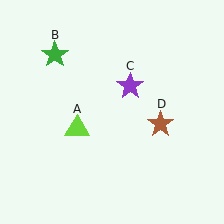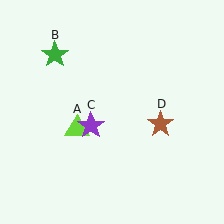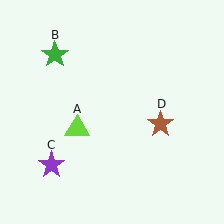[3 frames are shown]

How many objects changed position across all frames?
1 object changed position: purple star (object C).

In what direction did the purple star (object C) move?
The purple star (object C) moved down and to the left.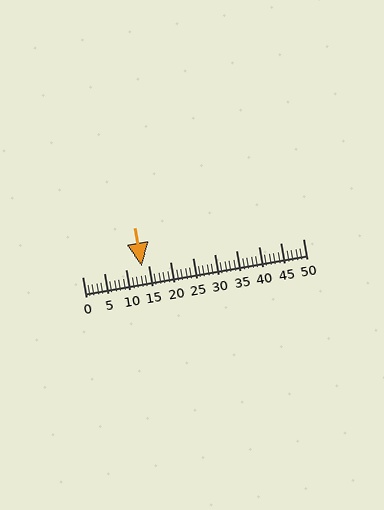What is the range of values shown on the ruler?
The ruler shows values from 0 to 50.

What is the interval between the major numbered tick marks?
The major tick marks are spaced 5 units apart.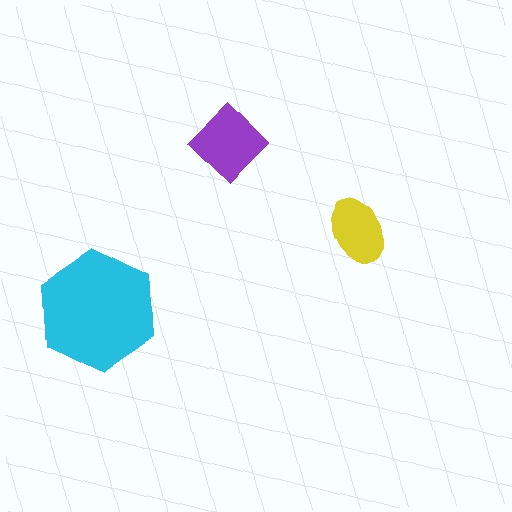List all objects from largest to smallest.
The cyan hexagon, the purple diamond, the yellow ellipse.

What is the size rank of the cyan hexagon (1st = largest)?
1st.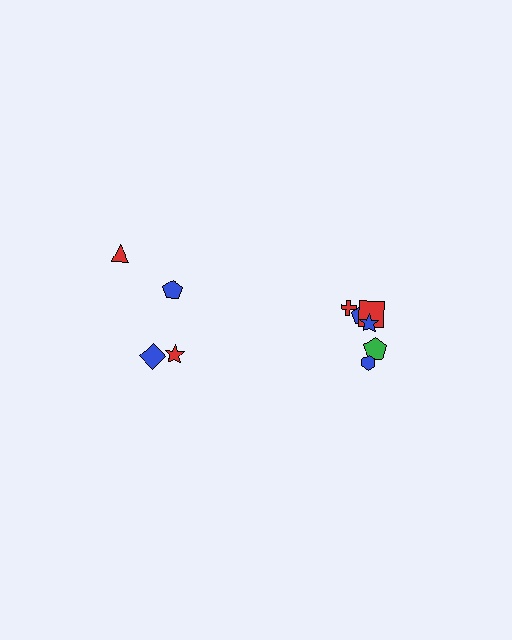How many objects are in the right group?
There are 6 objects.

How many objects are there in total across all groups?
There are 10 objects.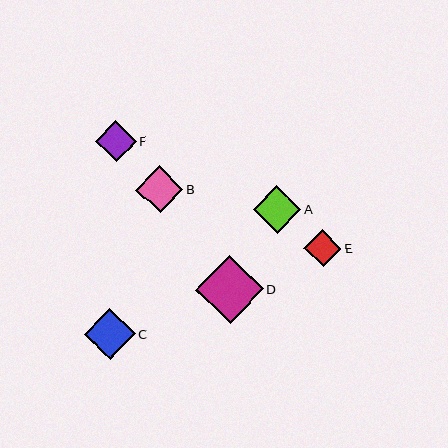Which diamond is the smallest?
Diamond E is the smallest with a size of approximately 38 pixels.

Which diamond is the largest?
Diamond D is the largest with a size of approximately 68 pixels.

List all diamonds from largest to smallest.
From largest to smallest: D, C, A, B, F, E.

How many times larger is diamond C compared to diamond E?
Diamond C is approximately 1.4 times the size of diamond E.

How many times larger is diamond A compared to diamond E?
Diamond A is approximately 1.3 times the size of diamond E.